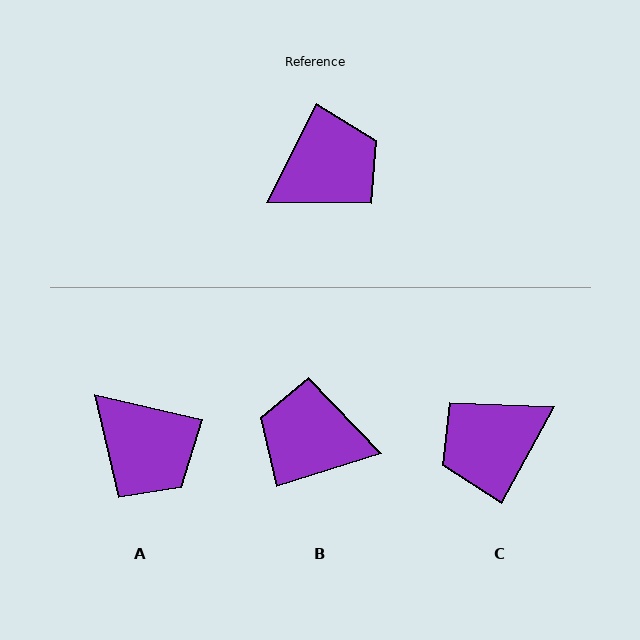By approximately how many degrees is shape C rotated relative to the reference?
Approximately 179 degrees counter-clockwise.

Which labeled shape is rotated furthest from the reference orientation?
C, about 179 degrees away.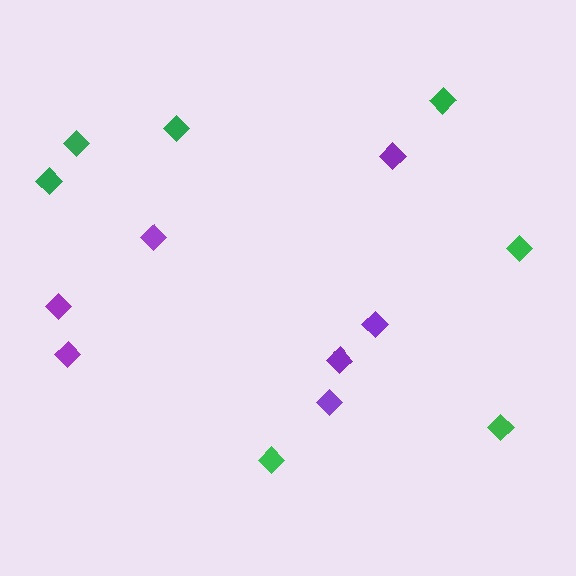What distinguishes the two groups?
There are 2 groups: one group of purple diamonds (7) and one group of green diamonds (7).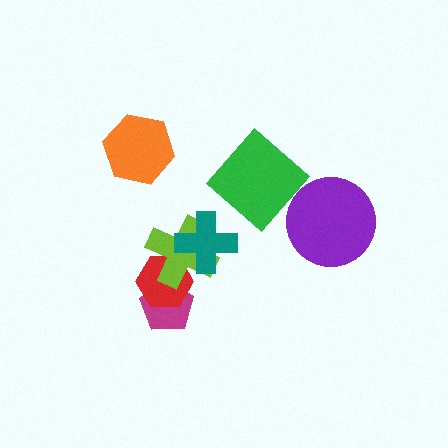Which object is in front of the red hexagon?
The lime cross is in front of the red hexagon.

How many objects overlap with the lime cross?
3 objects overlap with the lime cross.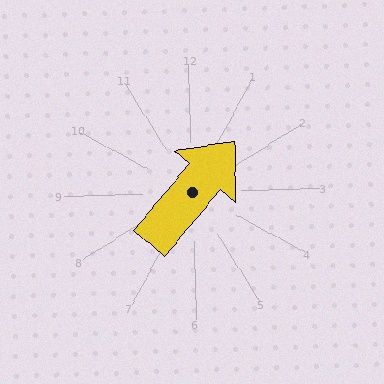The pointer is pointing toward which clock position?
Roughly 1 o'clock.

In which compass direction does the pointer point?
Northeast.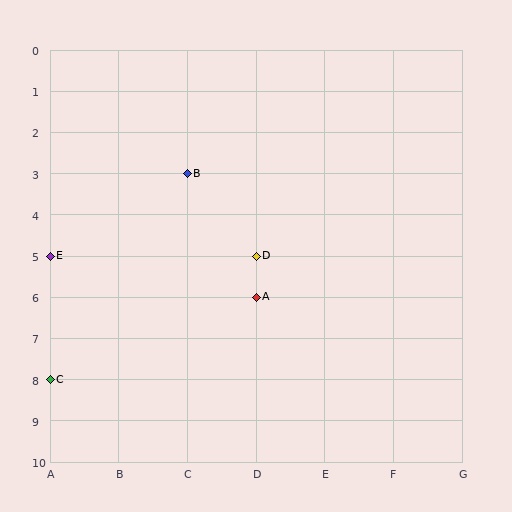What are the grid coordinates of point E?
Point E is at grid coordinates (A, 5).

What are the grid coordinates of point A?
Point A is at grid coordinates (D, 6).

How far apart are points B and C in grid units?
Points B and C are 2 columns and 5 rows apart (about 5.4 grid units diagonally).